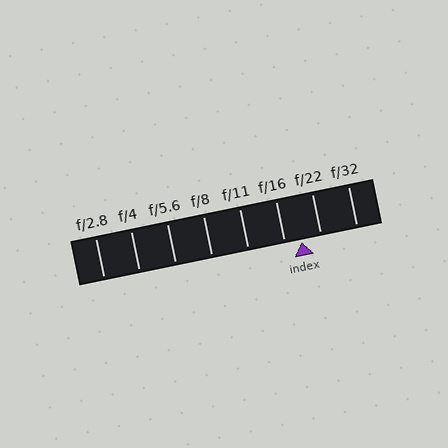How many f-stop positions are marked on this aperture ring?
There are 8 f-stop positions marked.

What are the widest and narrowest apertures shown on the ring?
The widest aperture shown is f/2.8 and the narrowest is f/32.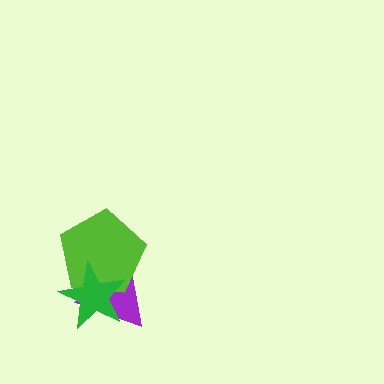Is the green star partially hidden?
No, no other shape covers it.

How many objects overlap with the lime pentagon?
2 objects overlap with the lime pentagon.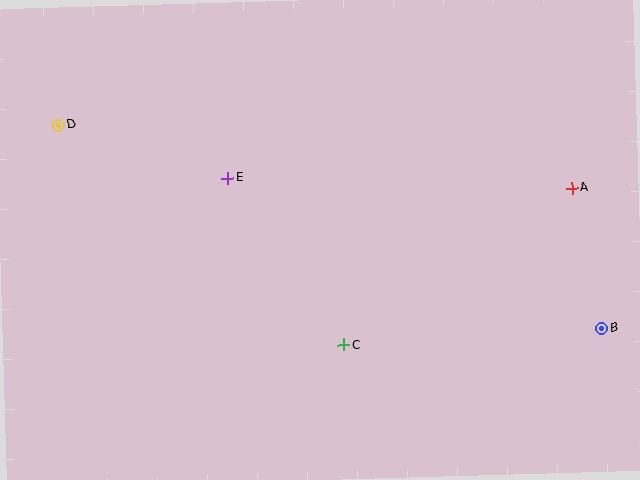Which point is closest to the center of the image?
Point C at (344, 345) is closest to the center.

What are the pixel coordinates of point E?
Point E is at (228, 178).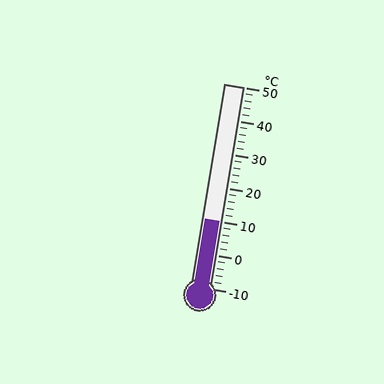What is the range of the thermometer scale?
The thermometer scale ranges from -10°C to 50°C.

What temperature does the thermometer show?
The thermometer shows approximately 10°C.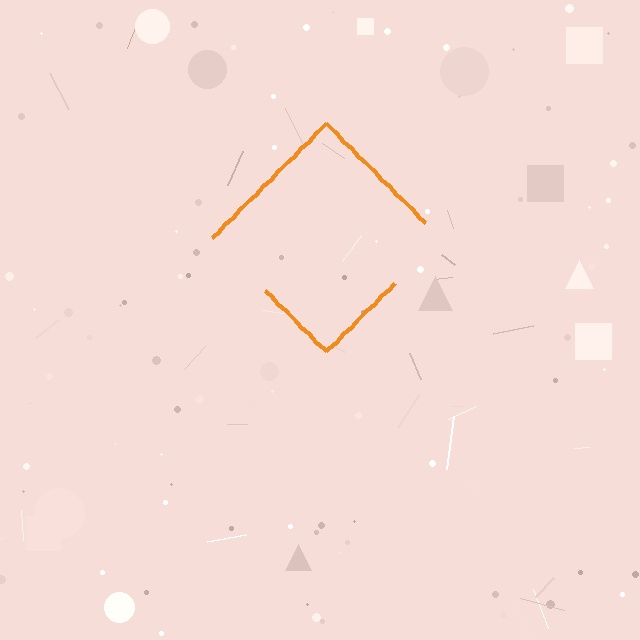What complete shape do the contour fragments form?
The contour fragments form a diamond.